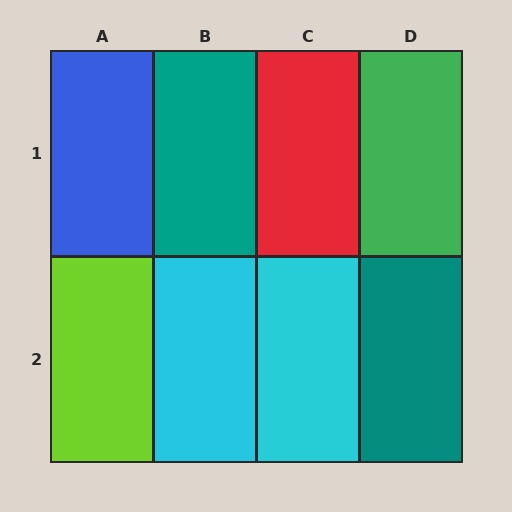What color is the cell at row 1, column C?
Red.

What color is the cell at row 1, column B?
Teal.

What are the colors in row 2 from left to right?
Lime, cyan, cyan, teal.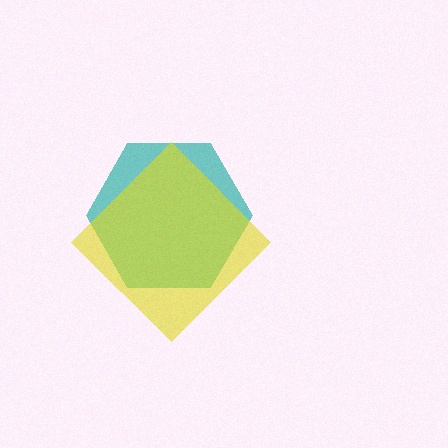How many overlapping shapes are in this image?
There are 2 overlapping shapes in the image.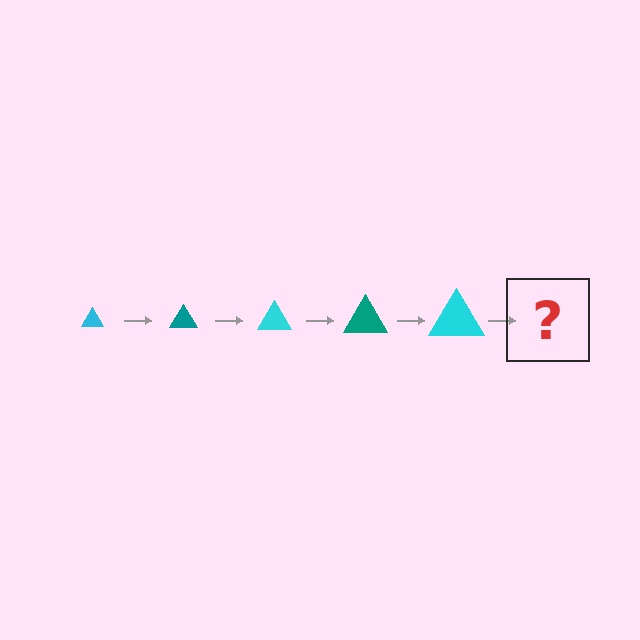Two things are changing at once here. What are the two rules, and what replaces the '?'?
The two rules are that the triangle grows larger each step and the color cycles through cyan and teal. The '?' should be a teal triangle, larger than the previous one.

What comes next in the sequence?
The next element should be a teal triangle, larger than the previous one.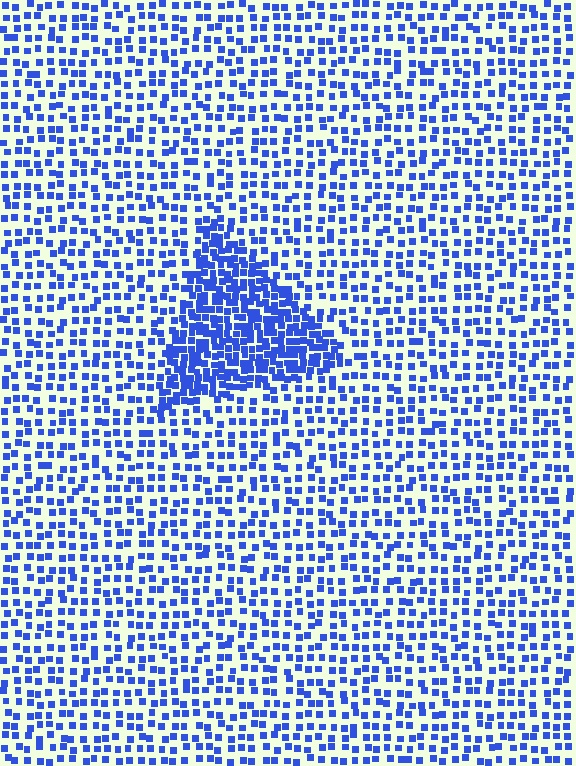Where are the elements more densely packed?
The elements are more densely packed inside the triangle boundary.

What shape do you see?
I see a triangle.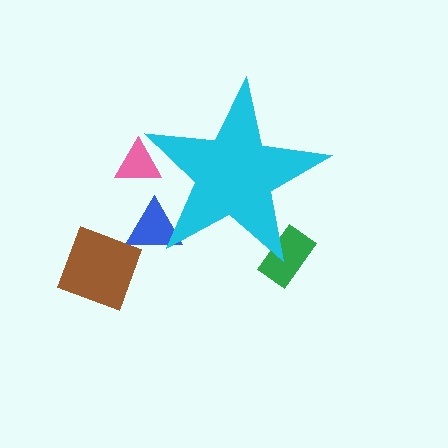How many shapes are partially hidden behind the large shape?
3 shapes are partially hidden.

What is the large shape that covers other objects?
A cyan star.